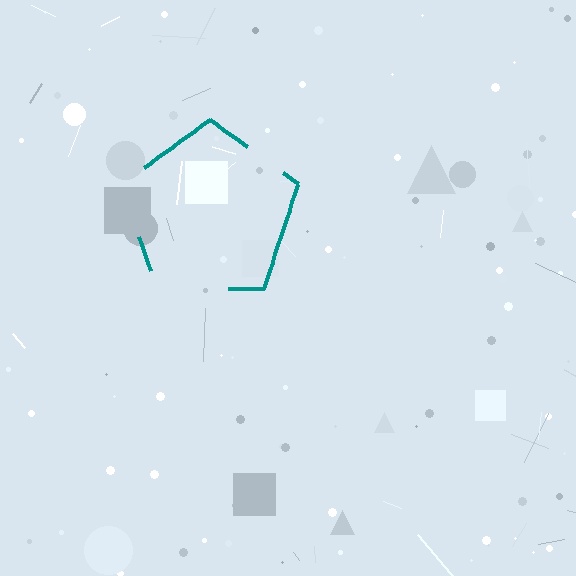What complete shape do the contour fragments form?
The contour fragments form a pentagon.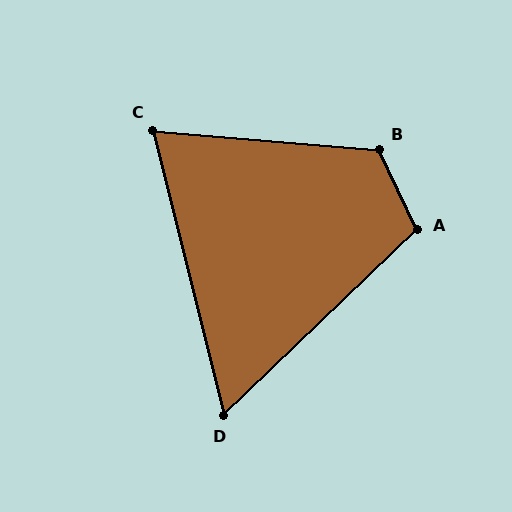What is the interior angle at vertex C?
Approximately 71 degrees (acute).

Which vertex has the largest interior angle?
B, at approximately 120 degrees.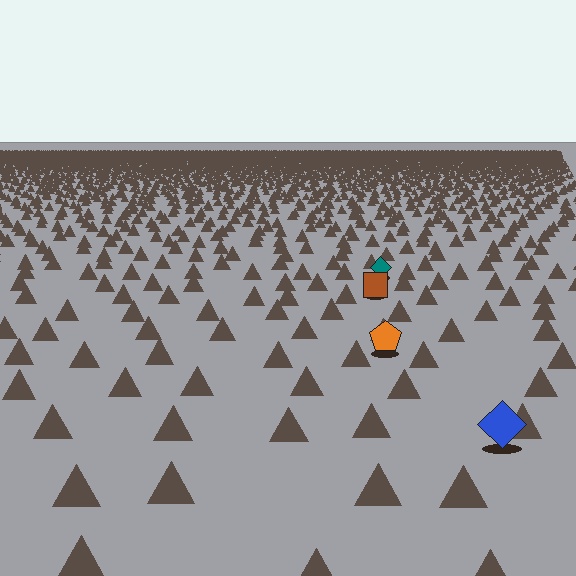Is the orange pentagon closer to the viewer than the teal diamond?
Yes. The orange pentagon is closer — you can tell from the texture gradient: the ground texture is coarser near it.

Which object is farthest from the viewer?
The teal diamond is farthest from the viewer. It appears smaller and the ground texture around it is denser.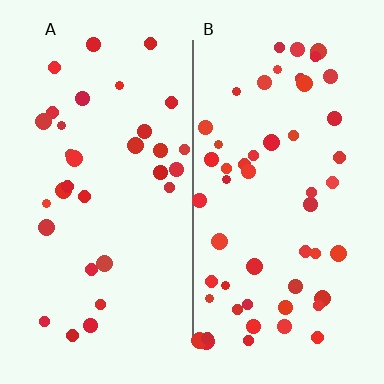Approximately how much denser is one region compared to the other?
Approximately 1.6× — region B over region A.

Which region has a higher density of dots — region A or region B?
B (the right).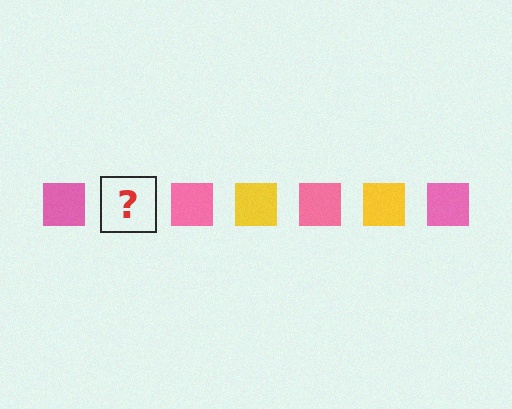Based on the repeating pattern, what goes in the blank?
The blank should be a yellow square.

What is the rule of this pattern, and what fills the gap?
The rule is that the pattern cycles through pink, yellow squares. The gap should be filled with a yellow square.